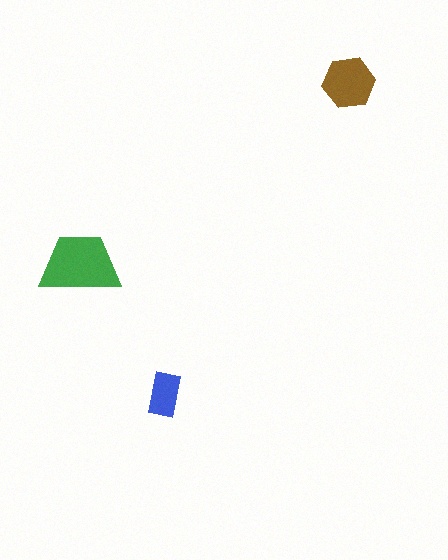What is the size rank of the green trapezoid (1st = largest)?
1st.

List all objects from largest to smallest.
The green trapezoid, the brown hexagon, the blue rectangle.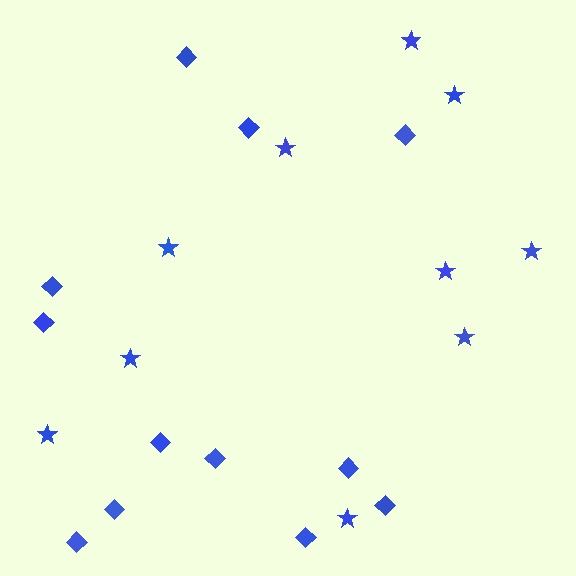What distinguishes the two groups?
There are 2 groups: one group of diamonds (12) and one group of stars (10).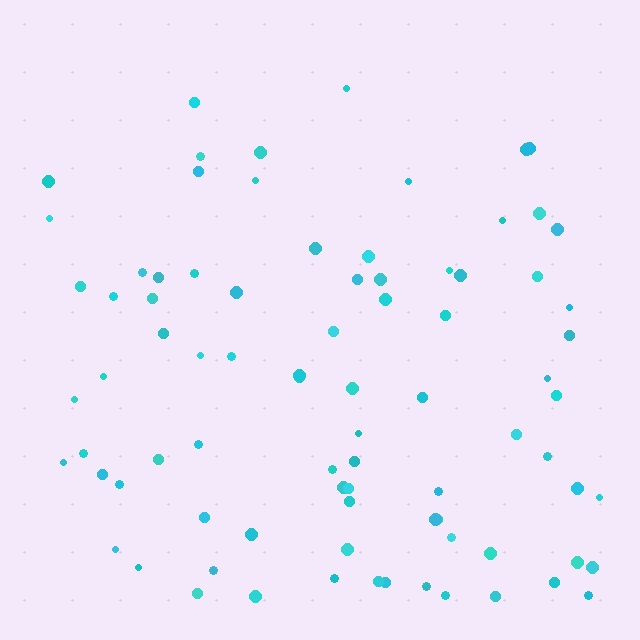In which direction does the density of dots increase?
From top to bottom, with the bottom side densest.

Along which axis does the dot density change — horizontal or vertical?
Vertical.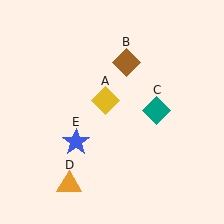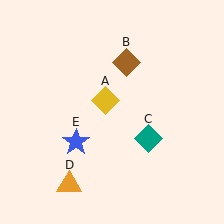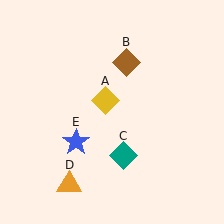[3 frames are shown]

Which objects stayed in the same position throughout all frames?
Yellow diamond (object A) and brown diamond (object B) and orange triangle (object D) and blue star (object E) remained stationary.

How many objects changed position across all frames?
1 object changed position: teal diamond (object C).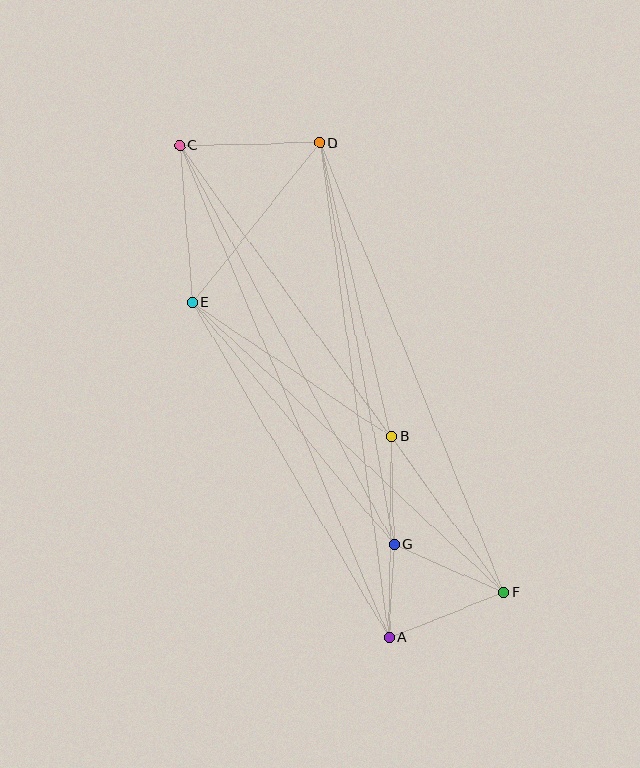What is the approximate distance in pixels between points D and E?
The distance between D and E is approximately 204 pixels.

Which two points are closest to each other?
Points A and G are closest to each other.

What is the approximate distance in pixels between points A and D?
The distance between A and D is approximately 499 pixels.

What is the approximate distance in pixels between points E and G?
The distance between E and G is approximately 315 pixels.